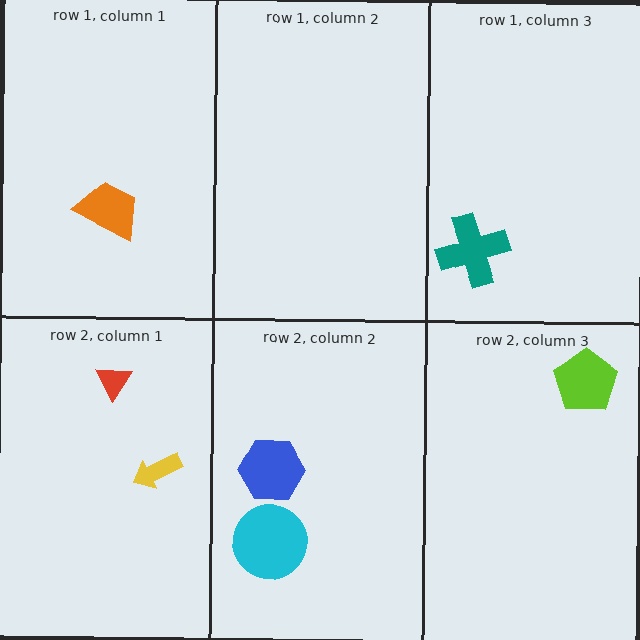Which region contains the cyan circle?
The row 2, column 2 region.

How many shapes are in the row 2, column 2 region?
2.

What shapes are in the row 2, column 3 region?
The lime pentagon.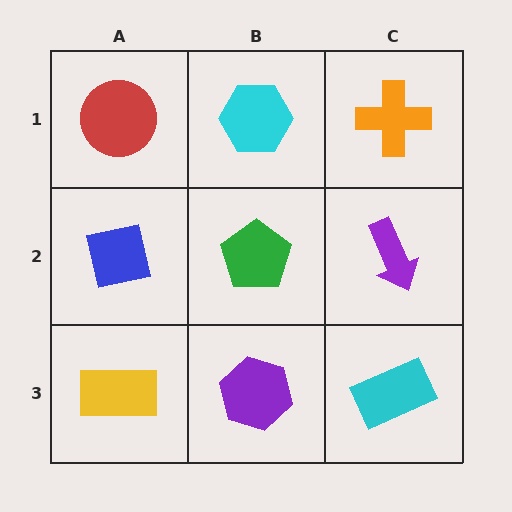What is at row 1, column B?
A cyan hexagon.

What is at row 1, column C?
An orange cross.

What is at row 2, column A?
A blue square.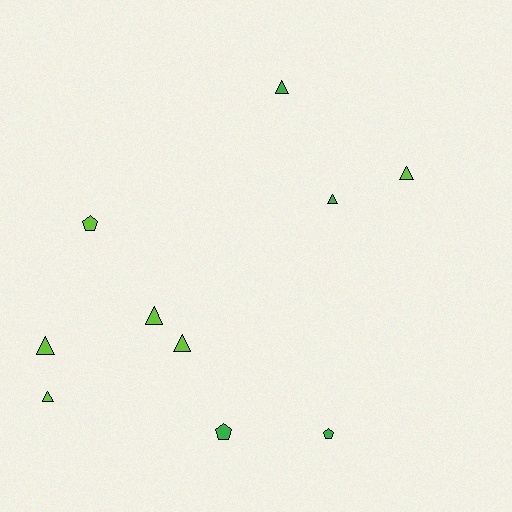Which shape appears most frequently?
Triangle, with 7 objects.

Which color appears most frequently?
Lime, with 6 objects.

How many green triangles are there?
There are 2 green triangles.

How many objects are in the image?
There are 10 objects.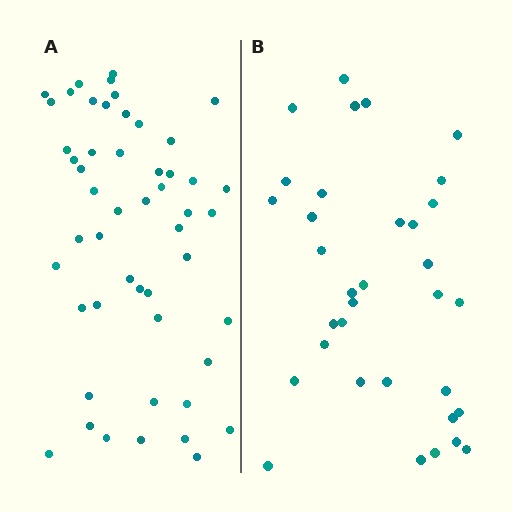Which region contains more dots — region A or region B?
Region A (the left region) has more dots.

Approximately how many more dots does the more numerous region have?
Region A has approximately 15 more dots than region B.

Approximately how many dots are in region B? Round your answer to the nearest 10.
About 30 dots. (The exact count is 34, which rounds to 30.)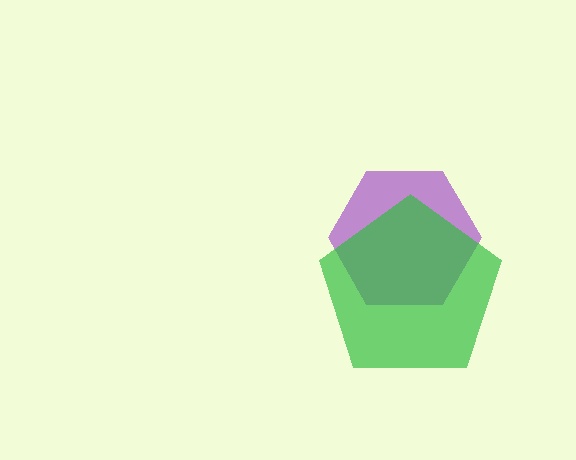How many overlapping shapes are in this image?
There are 2 overlapping shapes in the image.